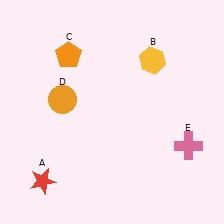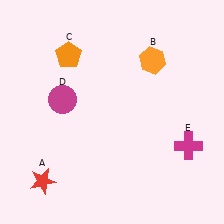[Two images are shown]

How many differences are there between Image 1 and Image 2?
There are 3 differences between the two images.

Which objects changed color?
B changed from yellow to orange. D changed from orange to magenta. E changed from pink to magenta.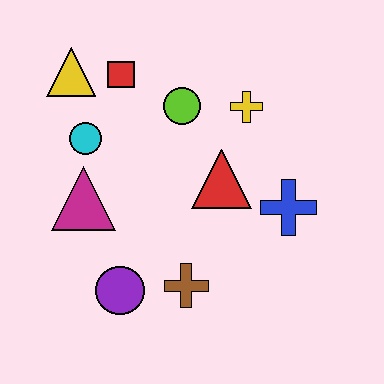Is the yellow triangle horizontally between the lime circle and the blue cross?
No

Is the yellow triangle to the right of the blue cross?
No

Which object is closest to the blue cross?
The red triangle is closest to the blue cross.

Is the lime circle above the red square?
No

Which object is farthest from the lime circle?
The purple circle is farthest from the lime circle.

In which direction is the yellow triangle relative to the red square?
The yellow triangle is to the left of the red square.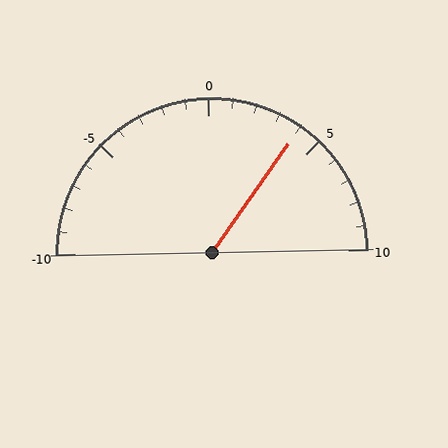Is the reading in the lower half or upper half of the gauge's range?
The reading is in the upper half of the range (-10 to 10).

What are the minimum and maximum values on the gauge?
The gauge ranges from -10 to 10.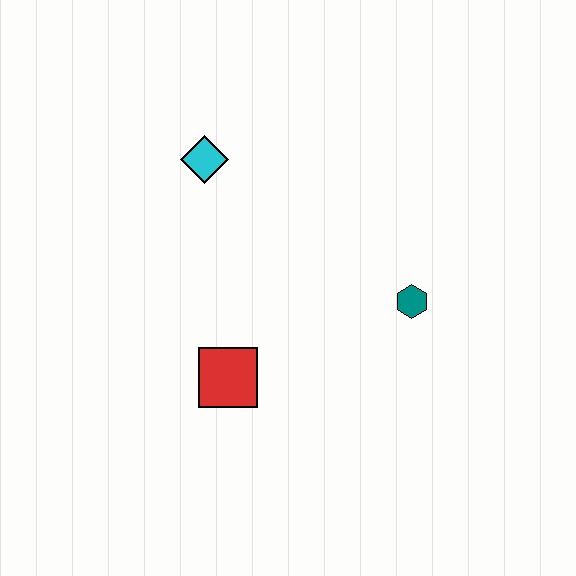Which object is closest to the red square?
The teal hexagon is closest to the red square.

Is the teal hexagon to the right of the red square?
Yes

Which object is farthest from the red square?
The cyan diamond is farthest from the red square.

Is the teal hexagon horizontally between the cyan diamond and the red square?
No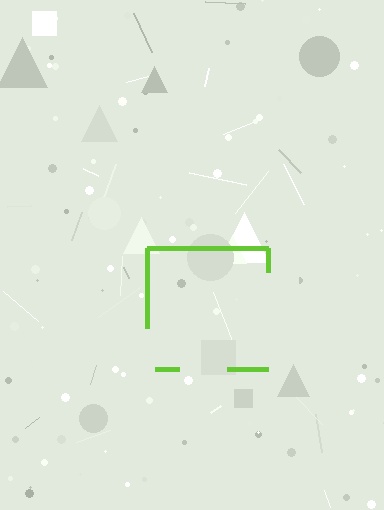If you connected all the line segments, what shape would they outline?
They would outline a square.